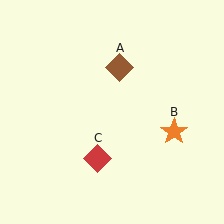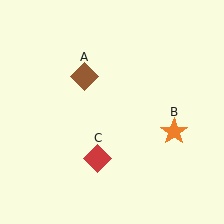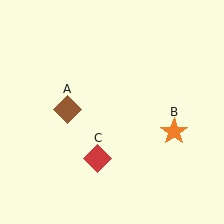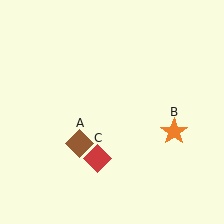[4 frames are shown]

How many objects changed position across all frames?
1 object changed position: brown diamond (object A).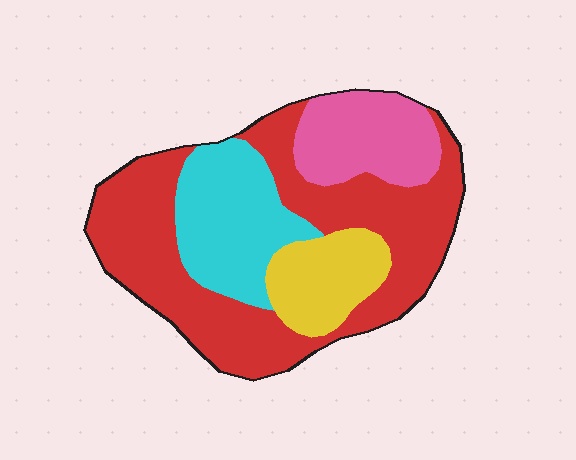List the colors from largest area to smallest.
From largest to smallest: red, cyan, pink, yellow.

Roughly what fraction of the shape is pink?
Pink covers 16% of the shape.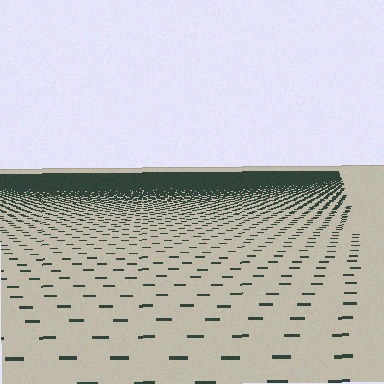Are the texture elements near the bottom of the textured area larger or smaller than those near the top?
Larger. Near the bottom, elements are closer to the viewer and appear at a bigger on-screen size.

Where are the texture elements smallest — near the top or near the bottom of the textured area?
Near the top.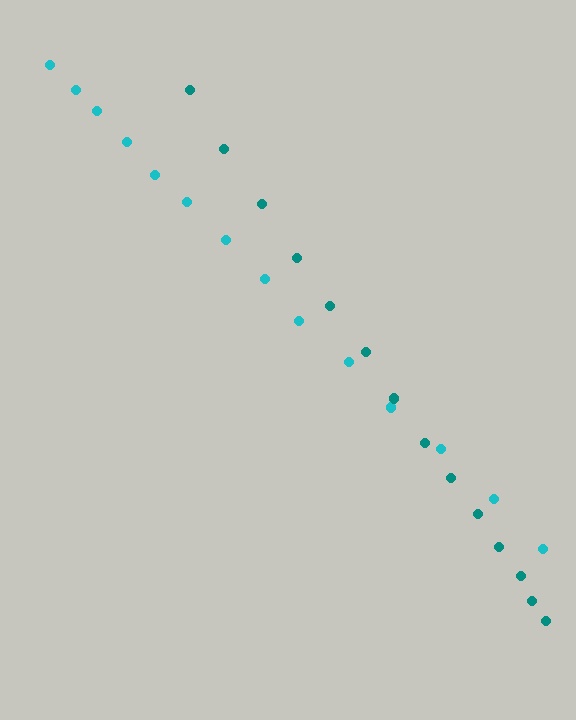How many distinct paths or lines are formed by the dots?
There are 2 distinct paths.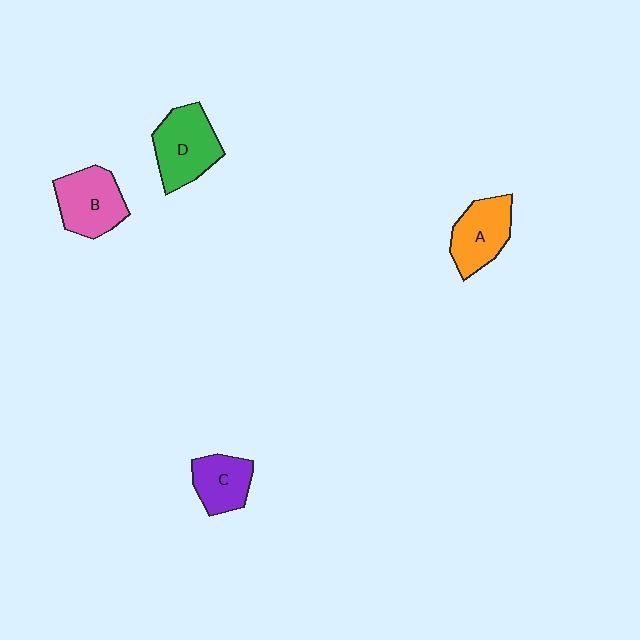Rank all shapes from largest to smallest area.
From largest to smallest: D (green), B (pink), A (orange), C (purple).